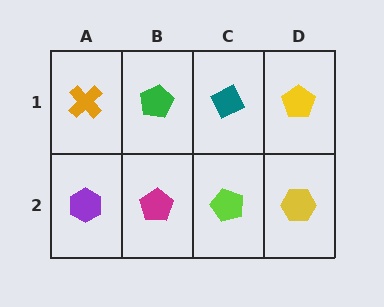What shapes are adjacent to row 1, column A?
A purple hexagon (row 2, column A), a green pentagon (row 1, column B).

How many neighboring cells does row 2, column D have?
2.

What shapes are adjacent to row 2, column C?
A teal diamond (row 1, column C), a magenta pentagon (row 2, column B), a yellow hexagon (row 2, column D).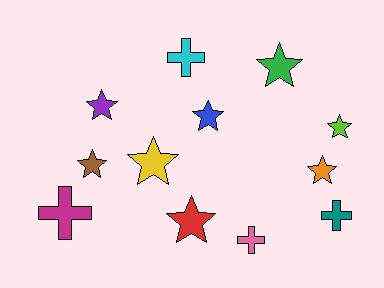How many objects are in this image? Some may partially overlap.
There are 12 objects.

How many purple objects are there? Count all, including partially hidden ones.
There is 1 purple object.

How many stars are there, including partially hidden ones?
There are 8 stars.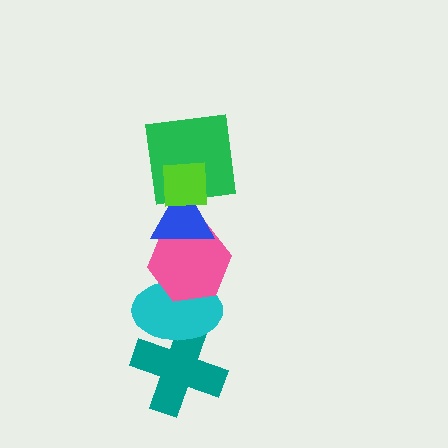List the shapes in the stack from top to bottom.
From top to bottom: the lime square, the green square, the blue triangle, the pink hexagon, the cyan ellipse, the teal cross.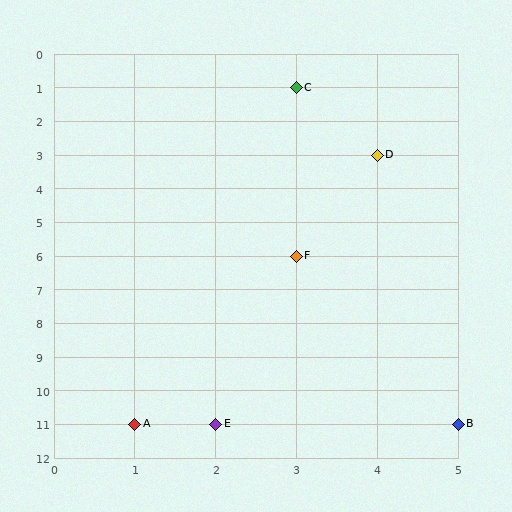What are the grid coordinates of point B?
Point B is at grid coordinates (5, 11).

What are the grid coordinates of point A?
Point A is at grid coordinates (1, 11).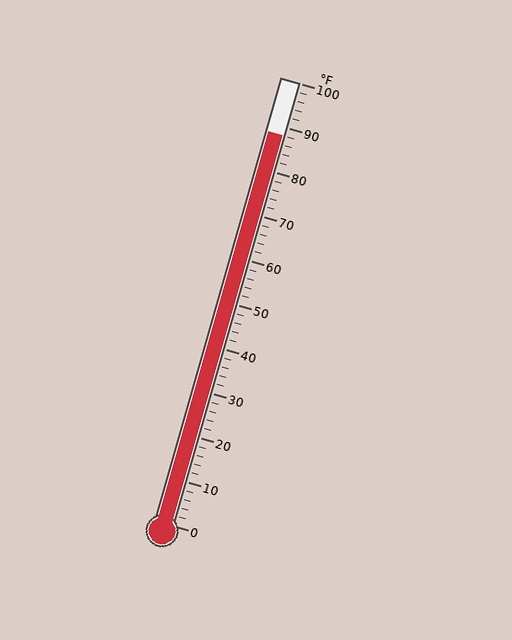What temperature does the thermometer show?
The thermometer shows approximately 88°F.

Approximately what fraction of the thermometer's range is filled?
The thermometer is filled to approximately 90% of its range.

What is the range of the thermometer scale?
The thermometer scale ranges from 0°F to 100°F.